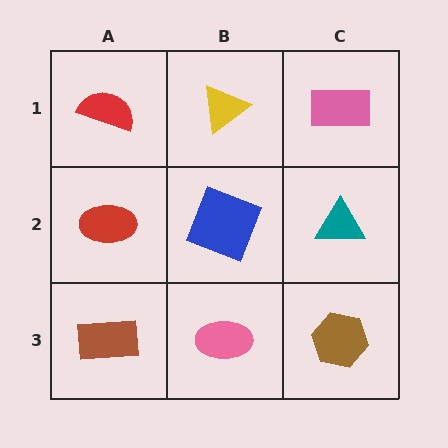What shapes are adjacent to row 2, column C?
A pink rectangle (row 1, column C), a brown hexagon (row 3, column C), a blue square (row 2, column B).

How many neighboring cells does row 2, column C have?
3.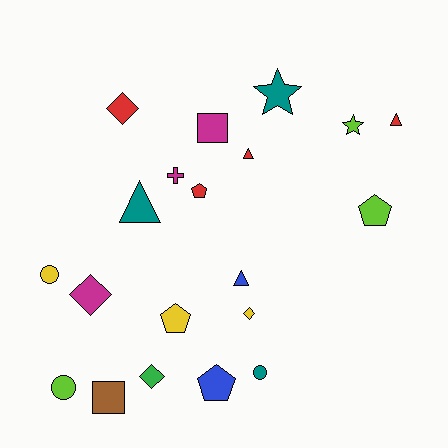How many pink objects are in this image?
There are no pink objects.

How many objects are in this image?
There are 20 objects.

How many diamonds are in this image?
There are 4 diamonds.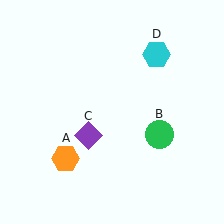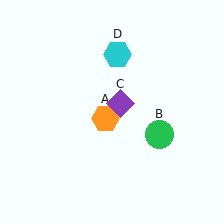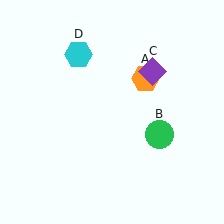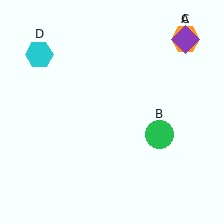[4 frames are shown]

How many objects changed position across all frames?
3 objects changed position: orange hexagon (object A), purple diamond (object C), cyan hexagon (object D).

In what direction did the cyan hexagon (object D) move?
The cyan hexagon (object D) moved left.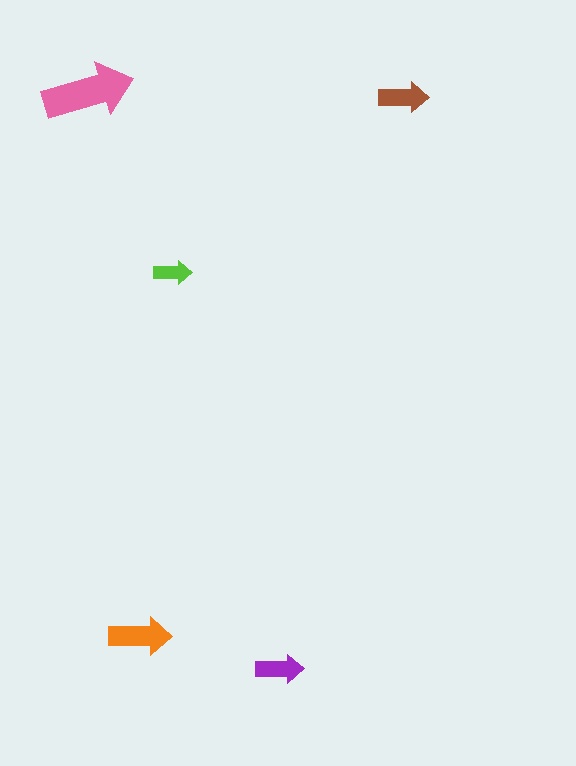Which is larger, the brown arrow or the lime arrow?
The brown one.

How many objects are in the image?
There are 5 objects in the image.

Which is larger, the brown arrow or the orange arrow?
The orange one.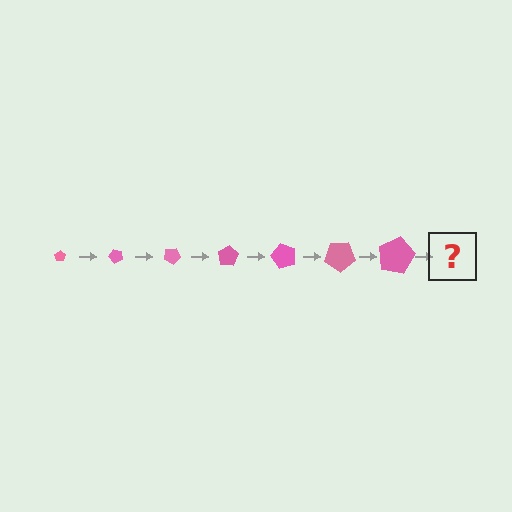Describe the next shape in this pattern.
It should be a pentagon, larger than the previous one and rotated 350 degrees from the start.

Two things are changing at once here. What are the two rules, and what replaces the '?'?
The two rules are that the pentagon grows larger each step and it rotates 50 degrees each step. The '?' should be a pentagon, larger than the previous one and rotated 350 degrees from the start.